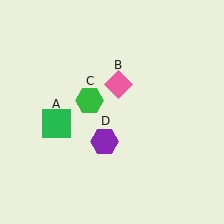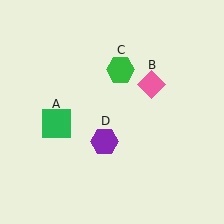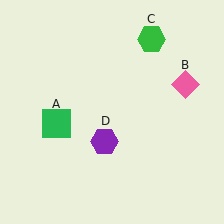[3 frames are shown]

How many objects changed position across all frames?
2 objects changed position: pink diamond (object B), green hexagon (object C).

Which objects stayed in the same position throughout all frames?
Green square (object A) and purple hexagon (object D) remained stationary.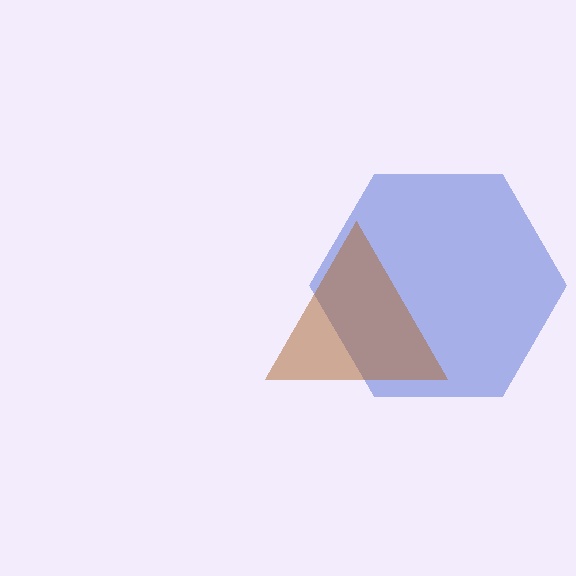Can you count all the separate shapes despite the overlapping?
Yes, there are 2 separate shapes.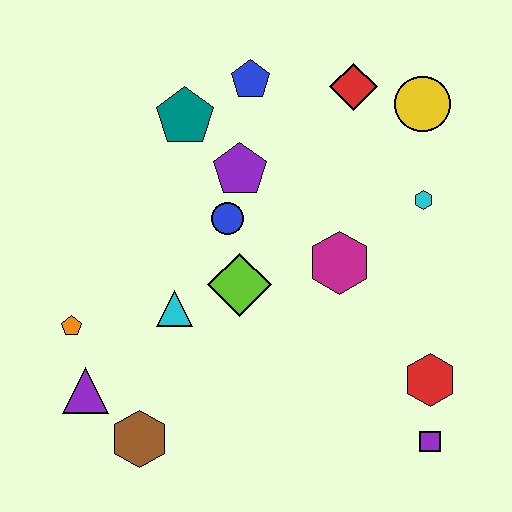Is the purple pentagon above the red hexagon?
Yes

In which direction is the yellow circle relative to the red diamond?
The yellow circle is to the right of the red diamond.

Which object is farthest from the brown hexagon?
The yellow circle is farthest from the brown hexagon.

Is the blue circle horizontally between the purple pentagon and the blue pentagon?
No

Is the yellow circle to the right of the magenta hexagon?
Yes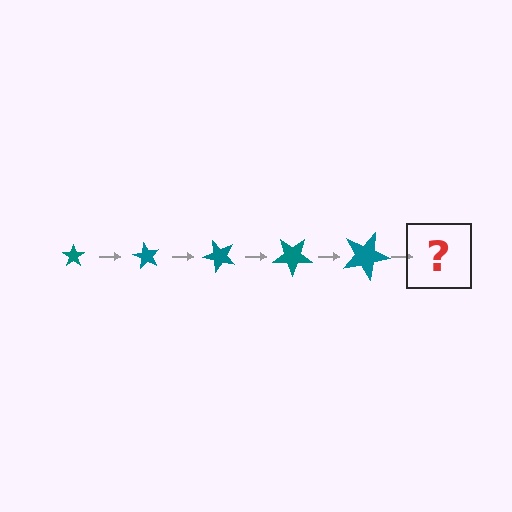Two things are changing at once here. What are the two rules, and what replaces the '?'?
The two rules are that the star grows larger each step and it rotates 60 degrees each step. The '?' should be a star, larger than the previous one and rotated 300 degrees from the start.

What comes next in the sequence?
The next element should be a star, larger than the previous one and rotated 300 degrees from the start.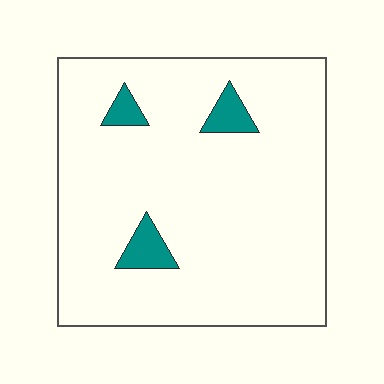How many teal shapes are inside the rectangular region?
3.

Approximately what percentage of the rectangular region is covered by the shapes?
Approximately 5%.